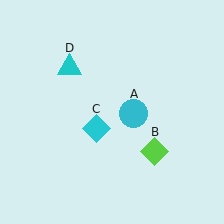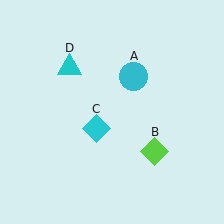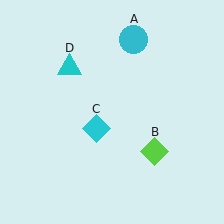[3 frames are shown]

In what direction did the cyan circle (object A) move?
The cyan circle (object A) moved up.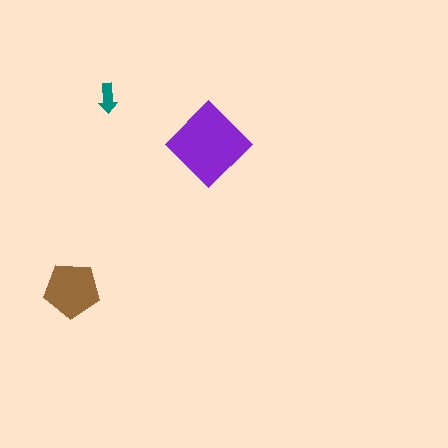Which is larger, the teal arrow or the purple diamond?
The purple diamond.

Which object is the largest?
The purple diamond.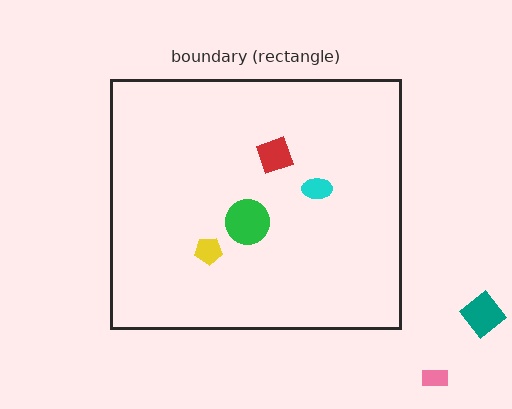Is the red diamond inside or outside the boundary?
Inside.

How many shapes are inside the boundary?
4 inside, 2 outside.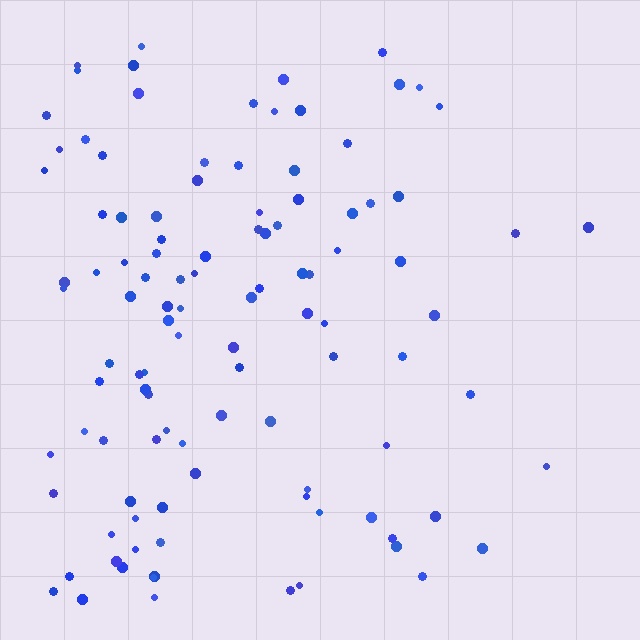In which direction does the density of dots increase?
From right to left, with the left side densest.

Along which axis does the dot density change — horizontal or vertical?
Horizontal.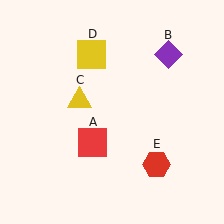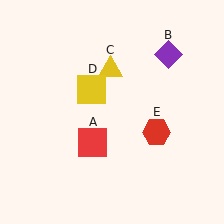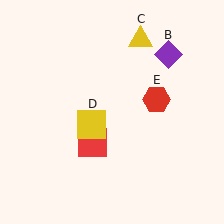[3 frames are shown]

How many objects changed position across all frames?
3 objects changed position: yellow triangle (object C), yellow square (object D), red hexagon (object E).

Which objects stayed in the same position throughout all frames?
Red square (object A) and purple diamond (object B) remained stationary.